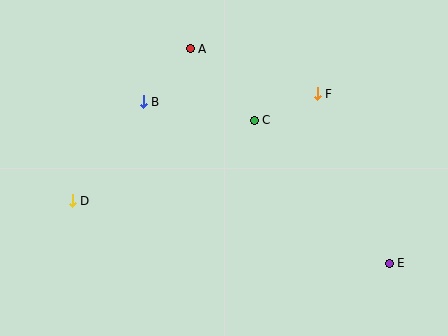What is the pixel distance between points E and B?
The distance between E and B is 294 pixels.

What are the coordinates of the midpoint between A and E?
The midpoint between A and E is at (290, 156).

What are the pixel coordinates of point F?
Point F is at (317, 94).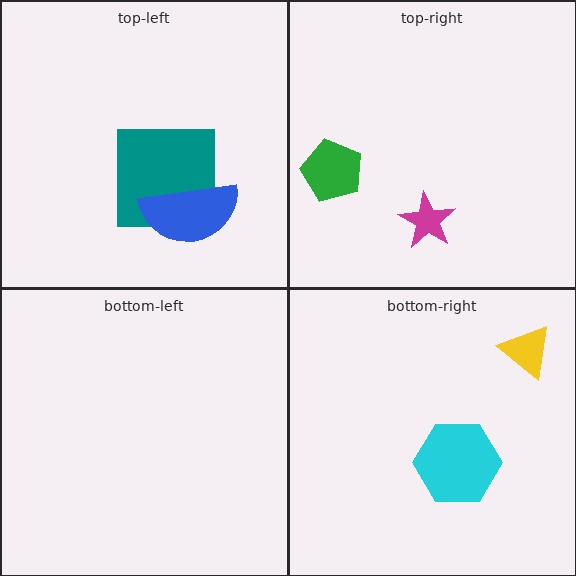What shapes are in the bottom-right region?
The cyan hexagon, the yellow triangle.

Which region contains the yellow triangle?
The bottom-right region.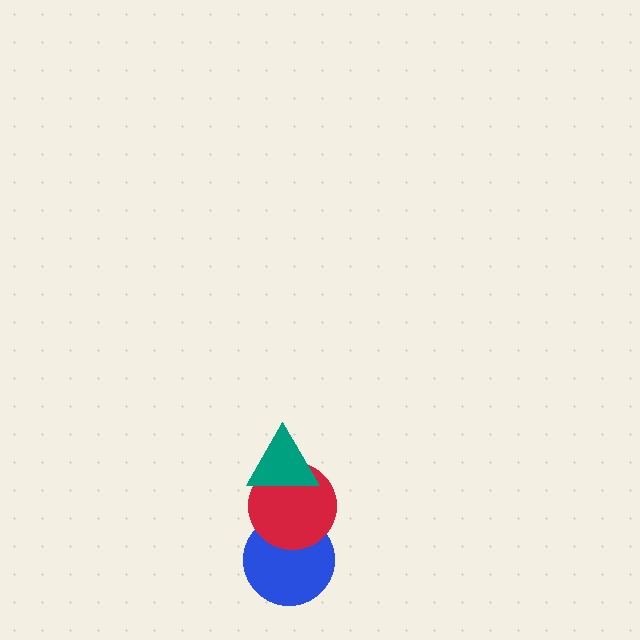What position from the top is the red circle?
The red circle is 2nd from the top.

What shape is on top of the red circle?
The teal triangle is on top of the red circle.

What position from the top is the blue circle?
The blue circle is 3rd from the top.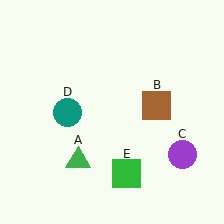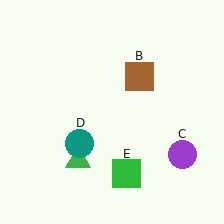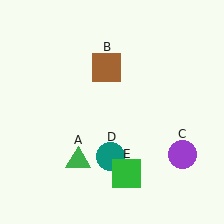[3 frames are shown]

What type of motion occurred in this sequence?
The brown square (object B), teal circle (object D) rotated counterclockwise around the center of the scene.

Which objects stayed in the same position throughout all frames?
Green triangle (object A) and purple circle (object C) and green square (object E) remained stationary.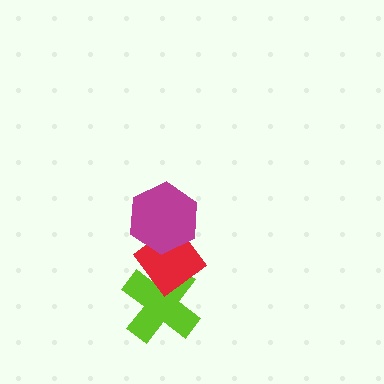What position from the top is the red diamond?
The red diamond is 2nd from the top.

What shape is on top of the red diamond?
The magenta hexagon is on top of the red diamond.